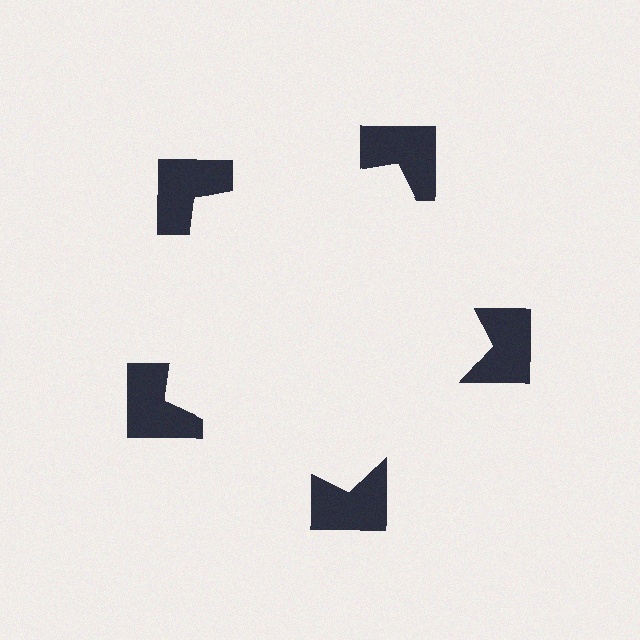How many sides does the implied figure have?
5 sides.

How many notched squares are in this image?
There are 5 — one at each vertex of the illusory pentagon.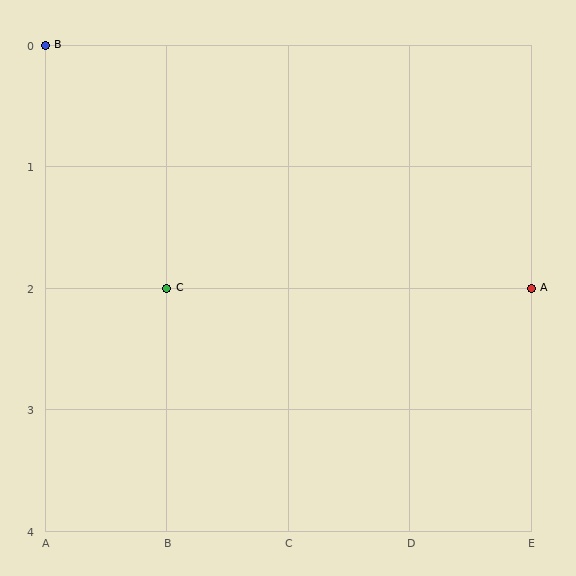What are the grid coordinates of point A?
Point A is at grid coordinates (E, 2).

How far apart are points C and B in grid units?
Points C and B are 1 column and 2 rows apart (about 2.2 grid units diagonally).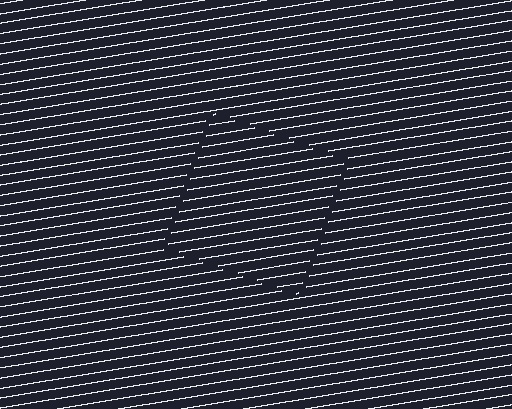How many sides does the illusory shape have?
4 sides — the line-ends trace a square.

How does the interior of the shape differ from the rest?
The interior of the shape contains the same grating, shifted by half a period — the contour is defined by the phase discontinuity where line-ends from the inner and outer gratings abut.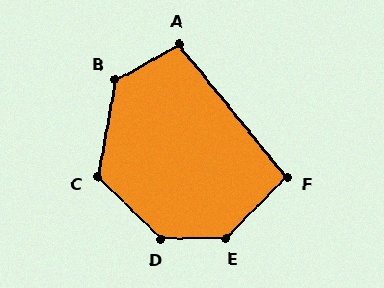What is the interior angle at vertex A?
Approximately 100 degrees (obtuse).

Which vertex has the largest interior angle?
E, at approximately 136 degrees.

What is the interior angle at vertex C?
Approximately 124 degrees (obtuse).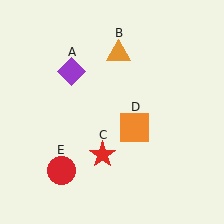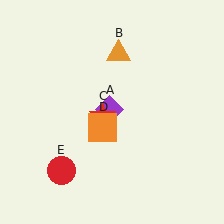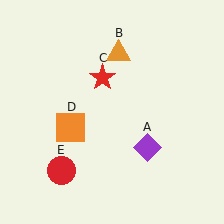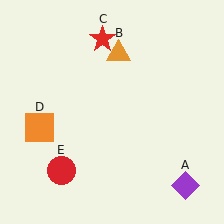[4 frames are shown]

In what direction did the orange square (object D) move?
The orange square (object D) moved left.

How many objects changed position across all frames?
3 objects changed position: purple diamond (object A), red star (object C), orange square (object D).